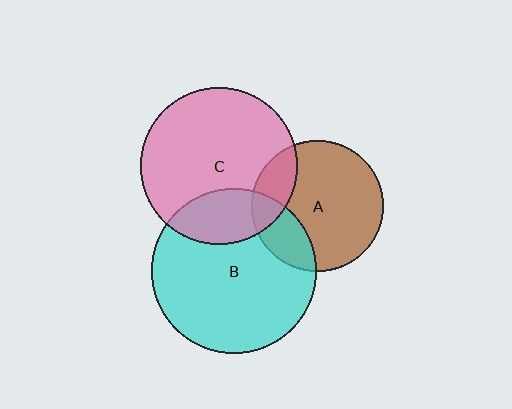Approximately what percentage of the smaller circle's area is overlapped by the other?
Approximately 25%.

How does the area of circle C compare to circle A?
Approximately 1.4 times.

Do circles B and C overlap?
Yes.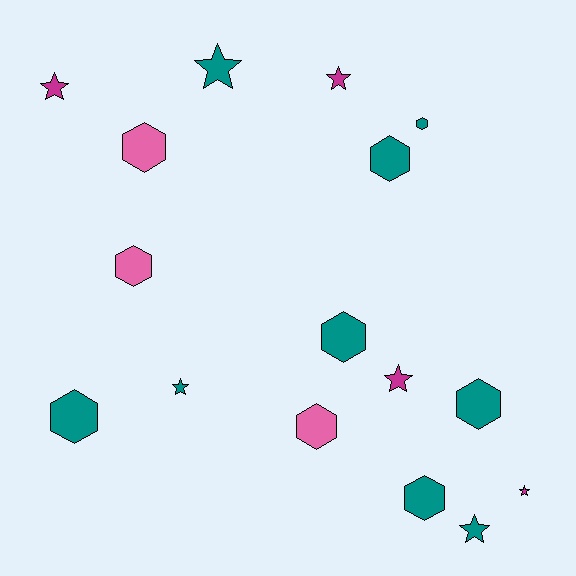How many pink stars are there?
There are no pink stars.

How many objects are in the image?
There are 16 objects.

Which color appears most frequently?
Teal, with 9 objects.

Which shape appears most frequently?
Hexagon, with 9 objects.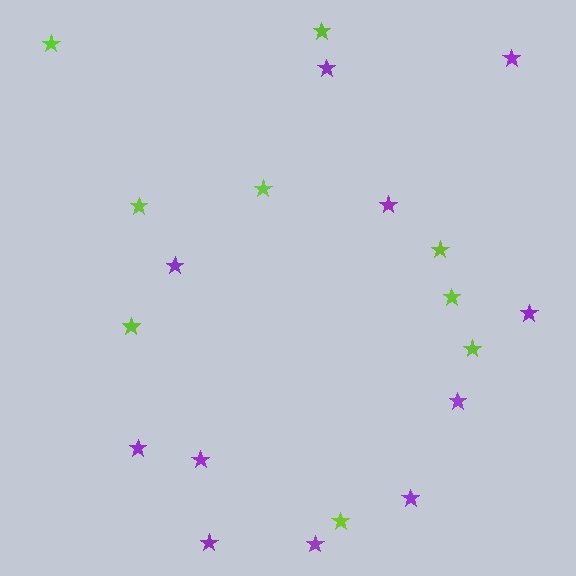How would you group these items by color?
There are 2 groups: one group of purple stars (11) and one group of lime stars (9).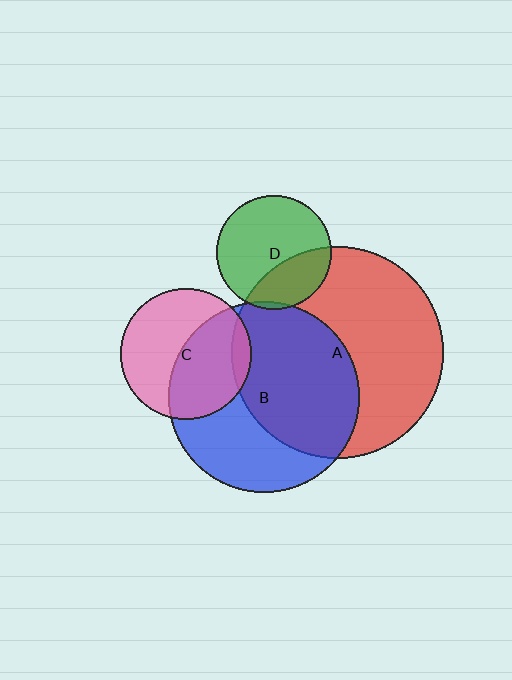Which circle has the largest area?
Circle A (red).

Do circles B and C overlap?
Yes.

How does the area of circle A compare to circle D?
Approximately 3.4 times.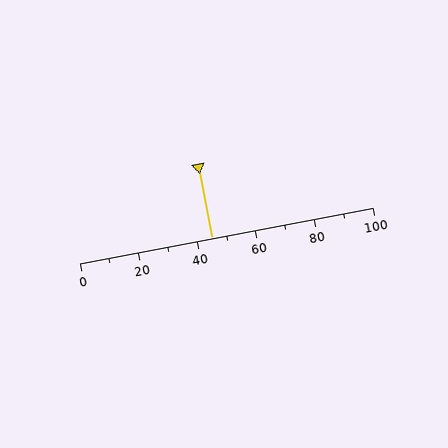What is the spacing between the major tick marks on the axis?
The major ticks are spaced 20 apart.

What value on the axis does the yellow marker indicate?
The marker indicates approximately 45.